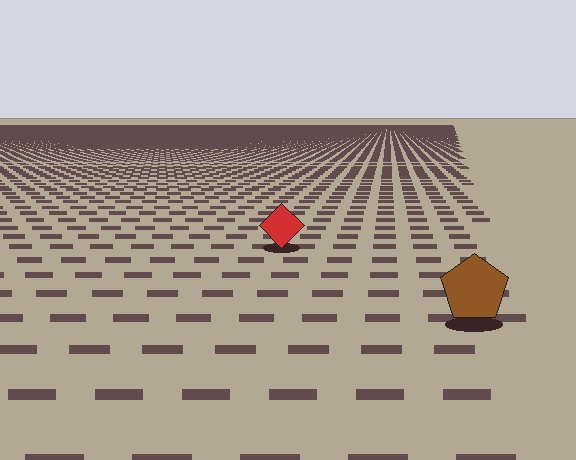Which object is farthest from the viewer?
The red diamond is farthest from the viewer. It appears smaller and the ground texture around it is denser.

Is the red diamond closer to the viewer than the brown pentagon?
No. The brown pentagon is closer — you can tell from the texture gradient: the ground texture is coarser near it.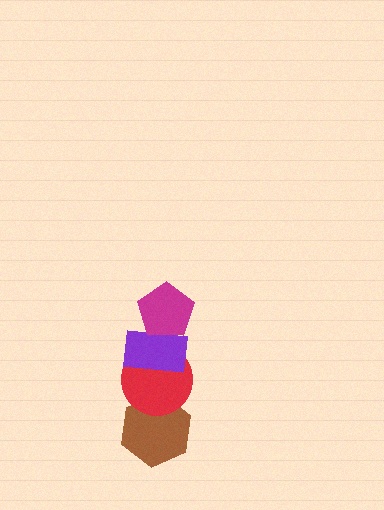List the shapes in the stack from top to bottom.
From top to bottom: the magenta pentagon, the purple rectangle, the red circle, the brown hexagon.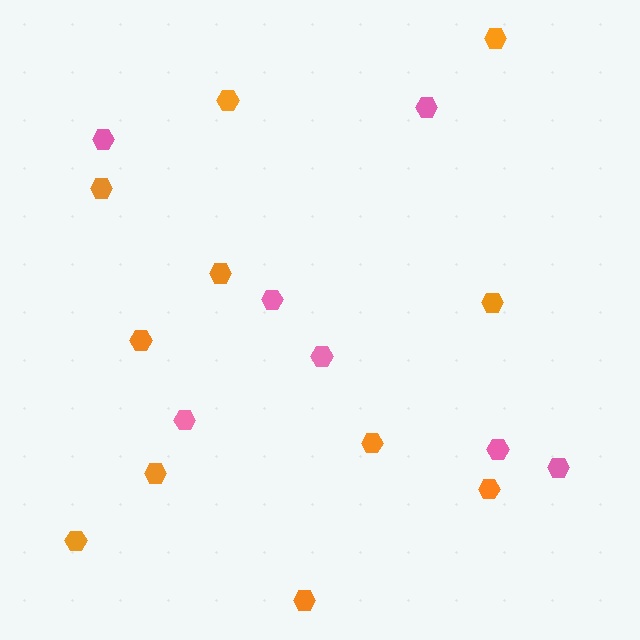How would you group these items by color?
There are 2 groups: one group of orange hexagons (11) and one group of pink hexagons (7).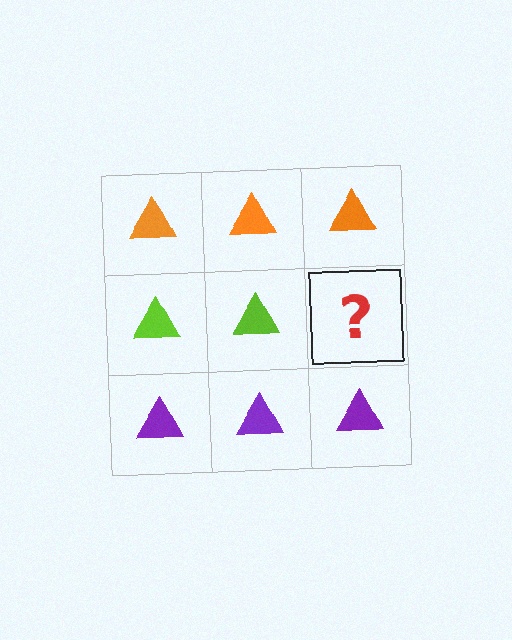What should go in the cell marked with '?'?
The missing cell should contain a lime triangle.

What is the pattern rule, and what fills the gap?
The rule is that each row has a consistent color. The gap should be filled with a lime triangle.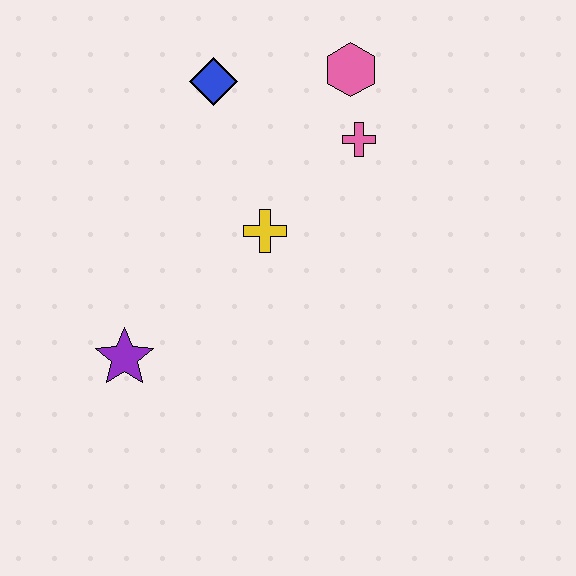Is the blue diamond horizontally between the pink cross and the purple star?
Yes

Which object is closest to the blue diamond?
The pink hexagon is closest to the blue diamond.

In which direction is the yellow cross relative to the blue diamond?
The yellow cross is below the blue diamond.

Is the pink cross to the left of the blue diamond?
No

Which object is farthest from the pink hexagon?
The purple star is farthest from the pink hexagon.